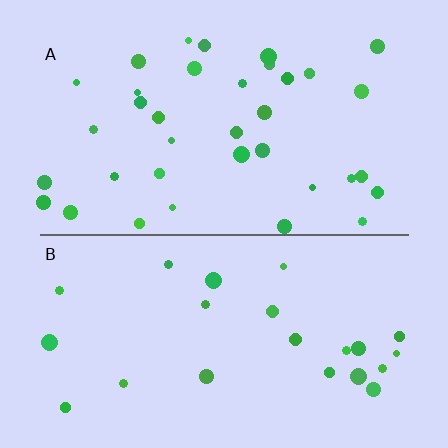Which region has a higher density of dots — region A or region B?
A (the top).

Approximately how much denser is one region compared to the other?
Approximately 1.6× — region A over region B.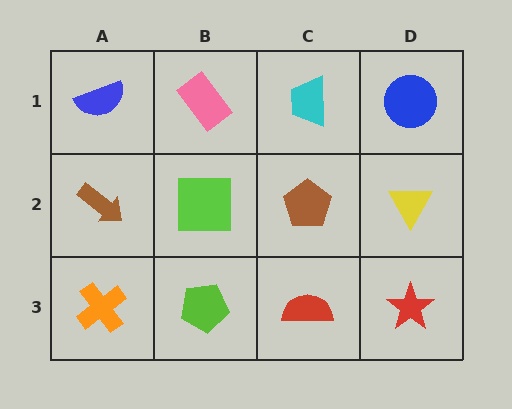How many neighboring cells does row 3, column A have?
2.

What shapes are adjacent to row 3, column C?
A brown pentagon (row 2, column C), a lime pentagon (row 3, column B), a red star (row 3, column D).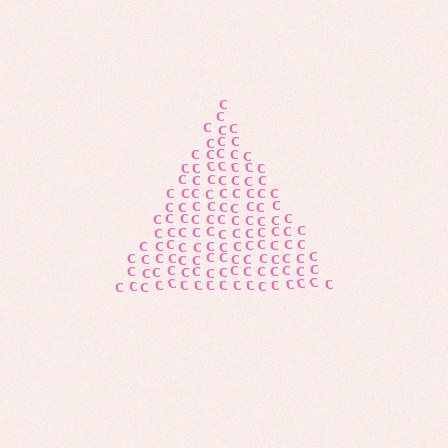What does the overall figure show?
The overall figure shows a triangle.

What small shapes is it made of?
It is made of small letter C's.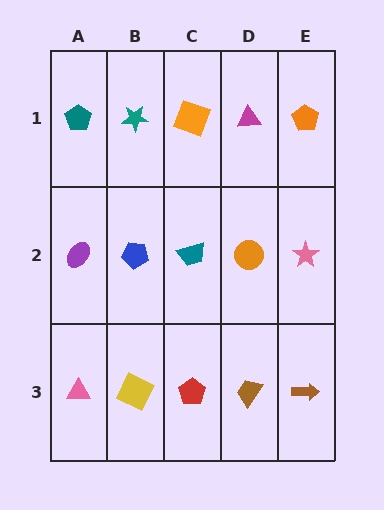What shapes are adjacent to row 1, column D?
An orange circle (row 2, column D), an orange square (row 1, column C), an orange pentagon (row 1, column E).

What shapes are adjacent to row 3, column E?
A pink star (row 2, column E), a brown trapezoid (row 3, column D).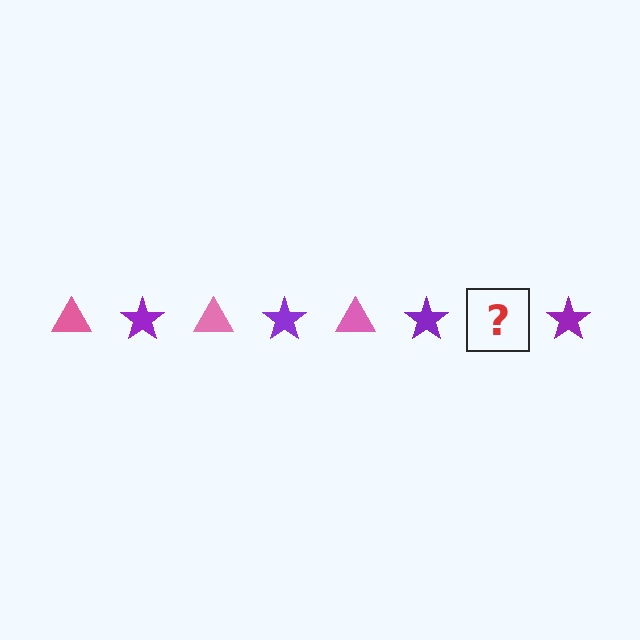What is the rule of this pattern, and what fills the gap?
The rule is that the pattern alternates between pink triangle and purple star. The gap should be filled with a pink triangle.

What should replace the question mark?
The question mark should be replaced with a pink triangle.